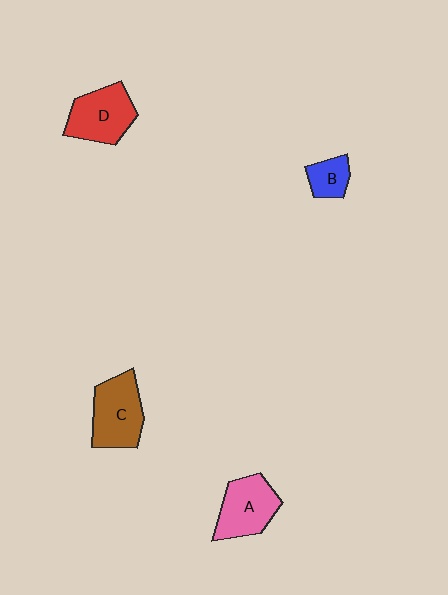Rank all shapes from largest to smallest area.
From largest to smallest: C (brown), D (red), A (pink), B (blue).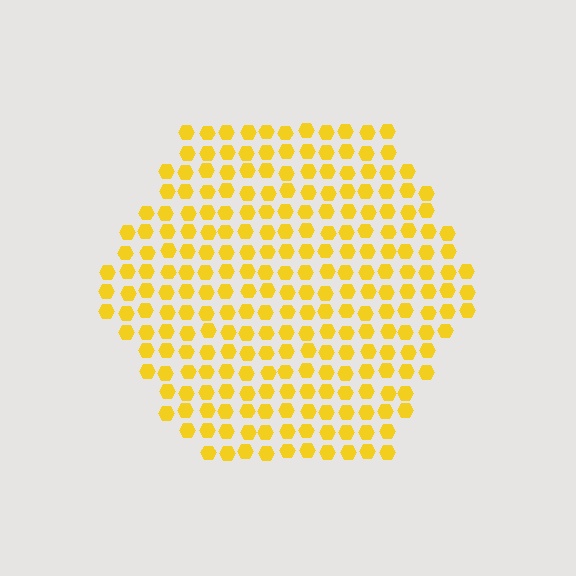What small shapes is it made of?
It is made of small hexagons.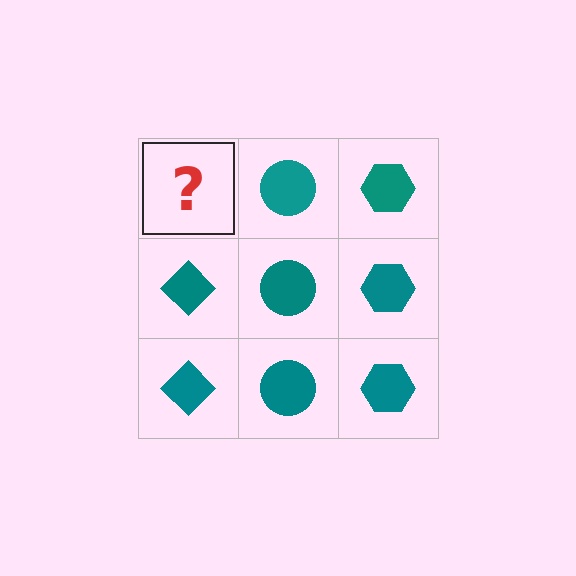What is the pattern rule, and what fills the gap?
The rule is that each column has a consistent shape. The gap should be filled with a teal diamond.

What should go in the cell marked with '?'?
The missing cell should contain a teal diamond.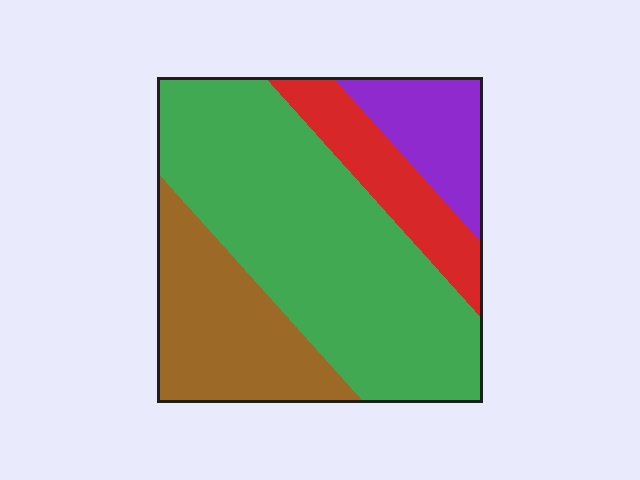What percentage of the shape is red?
Red takes up less than a sixth of the shape.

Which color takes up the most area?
Green, at roughly 55%.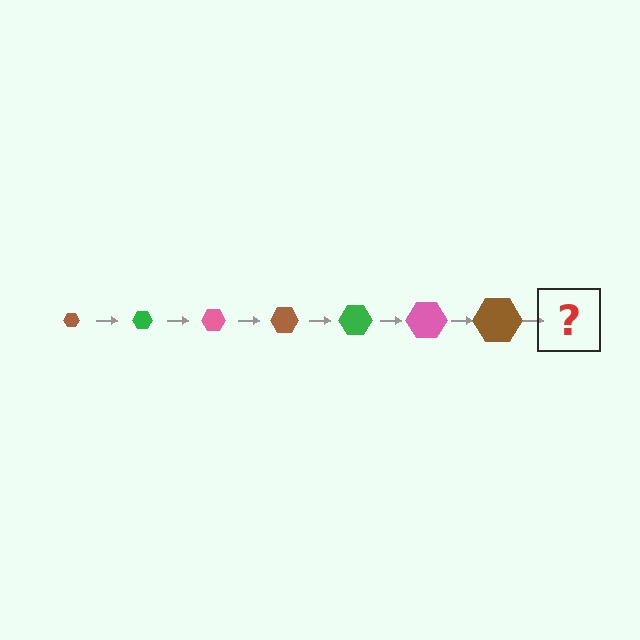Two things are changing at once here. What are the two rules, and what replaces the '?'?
The two rules are that the hexagon grows larger each step and the color cycles through brown, green, and pink. The '?' should be a green hexagon, larger than the previous one.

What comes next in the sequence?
The next element should be a green hexagon, larger than the previous one.